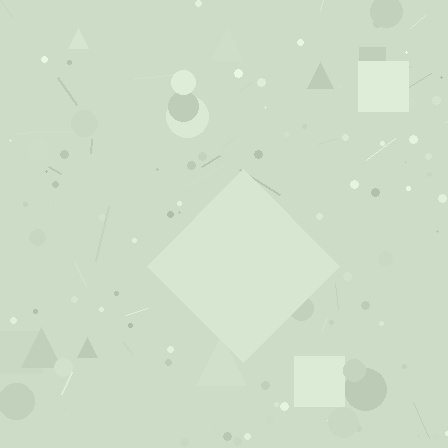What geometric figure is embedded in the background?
A diamond is embedded in the background.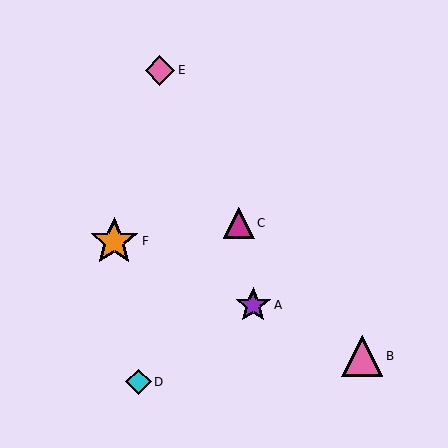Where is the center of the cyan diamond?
The center of the cyan diamond is at (138, 382).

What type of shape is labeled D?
Shape D is a cyan diamond.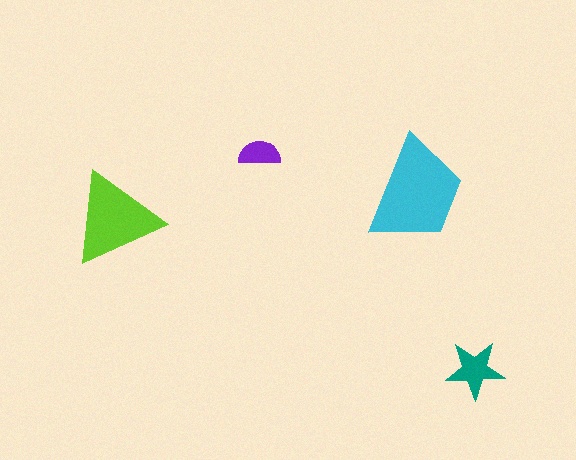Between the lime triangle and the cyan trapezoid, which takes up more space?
The cyan trapezoid.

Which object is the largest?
The cyan trapezoid.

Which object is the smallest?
The purple semicircle.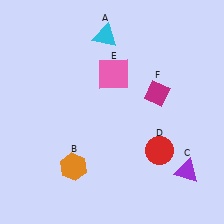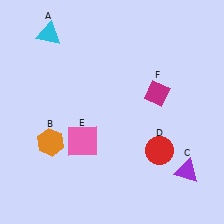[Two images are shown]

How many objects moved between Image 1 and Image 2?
3 objects moved between the two images.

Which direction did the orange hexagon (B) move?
The orange hexagon (B) moved up.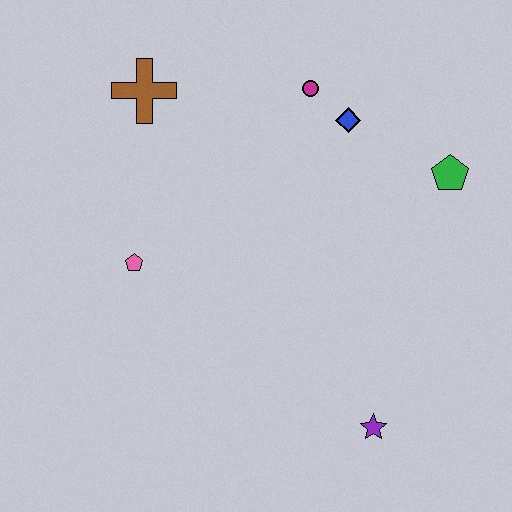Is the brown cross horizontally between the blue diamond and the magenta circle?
No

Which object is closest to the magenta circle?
The blue diamond is closest to the magenta circle.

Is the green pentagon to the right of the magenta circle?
Yes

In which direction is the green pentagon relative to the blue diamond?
The green pentagon is to the right of the blue diamond.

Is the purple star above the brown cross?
No